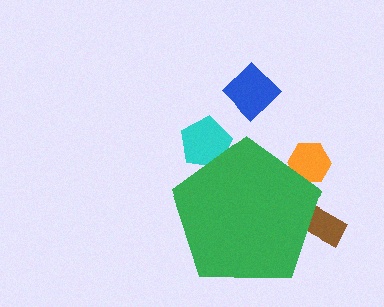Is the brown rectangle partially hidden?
Yes, the brown rectangle is partially hidden behind the green pentagon.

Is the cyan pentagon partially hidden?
Yes, the cyan pentagon is partially hidden behind the green pentagon.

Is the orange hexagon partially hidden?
Yes, the orange hexagon is partially hidden behind the green pentagon.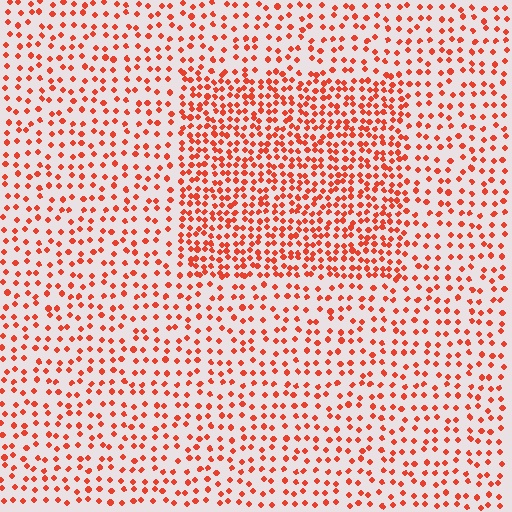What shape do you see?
I see a rectangle.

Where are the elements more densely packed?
The elements are more densely packed inside the rectangle boundary.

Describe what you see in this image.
The image contains small red elements arranged at two different densities. A rectangle-shaped region is visible where the elements are more densely packed than the surrounding area.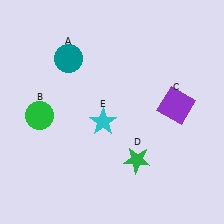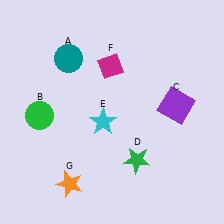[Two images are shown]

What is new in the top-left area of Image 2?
A magenta diamond (F) was added in the top-left area of Image 2.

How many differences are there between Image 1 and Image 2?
There are 2 differences between the two images.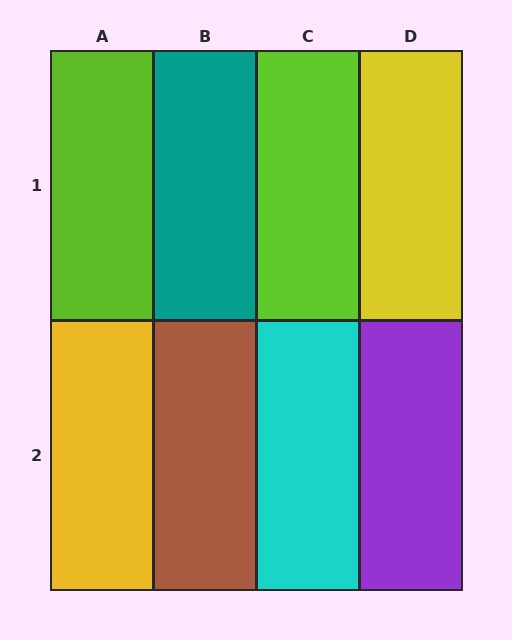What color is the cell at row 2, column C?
Cyan.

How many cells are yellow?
2 cells are yellow.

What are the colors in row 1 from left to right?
Lime, teal, lime, yellow.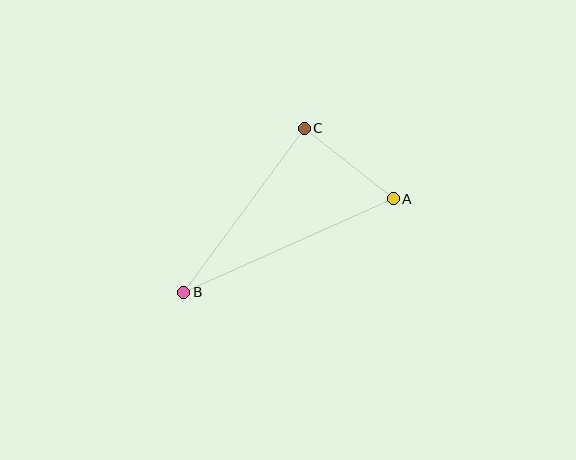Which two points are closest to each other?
Points A and C are closest to each other.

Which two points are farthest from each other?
Points A and B are farthest from each other.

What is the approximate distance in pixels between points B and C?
The distance between B and C is approximately 204 pixels.